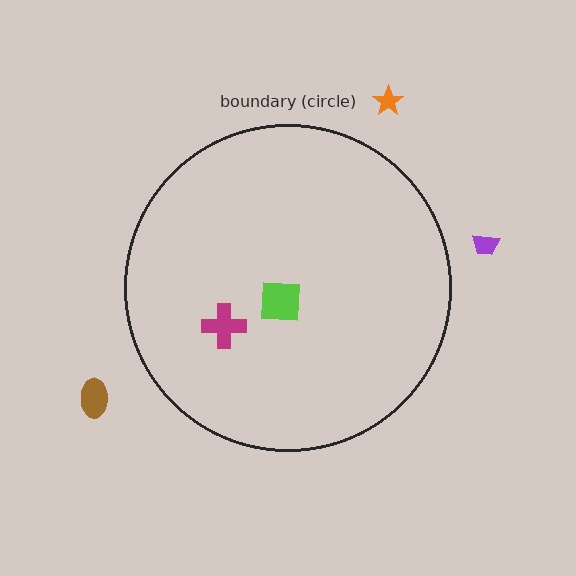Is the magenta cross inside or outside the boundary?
Inside.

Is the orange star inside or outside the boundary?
Outside.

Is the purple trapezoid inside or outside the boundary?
Outside.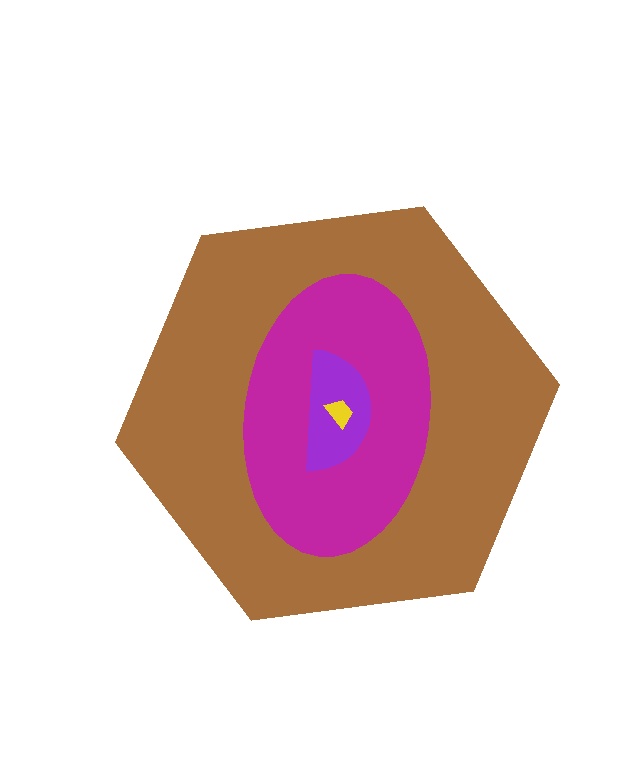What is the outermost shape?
The brown hexagon.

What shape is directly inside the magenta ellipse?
The purple semicircle.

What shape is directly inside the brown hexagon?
The magenta ellipse.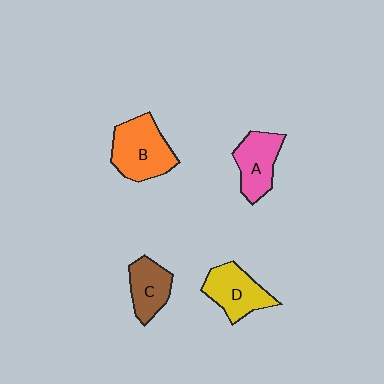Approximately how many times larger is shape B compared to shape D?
Approximately 1.2 times.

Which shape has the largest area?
Shape B (orange).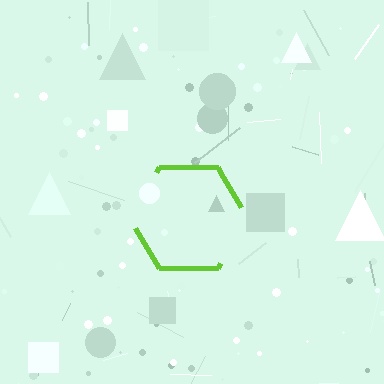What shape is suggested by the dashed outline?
The dashed outline suggests a hexagon.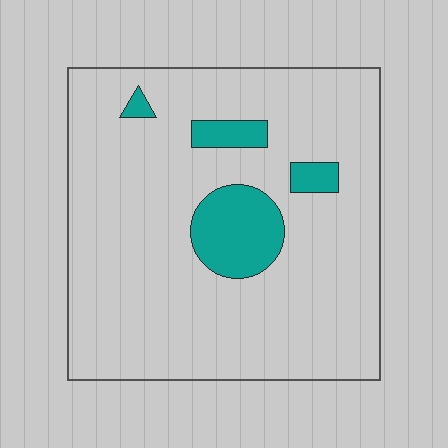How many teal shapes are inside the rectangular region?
4.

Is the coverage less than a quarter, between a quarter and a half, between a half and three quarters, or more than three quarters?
Less than a quarter.